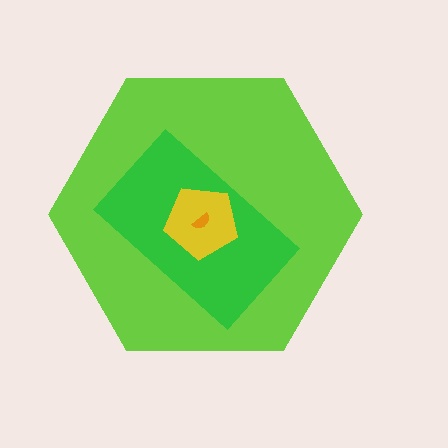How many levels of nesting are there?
4.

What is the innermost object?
The orange semicircle.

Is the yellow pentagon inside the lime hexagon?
Yes.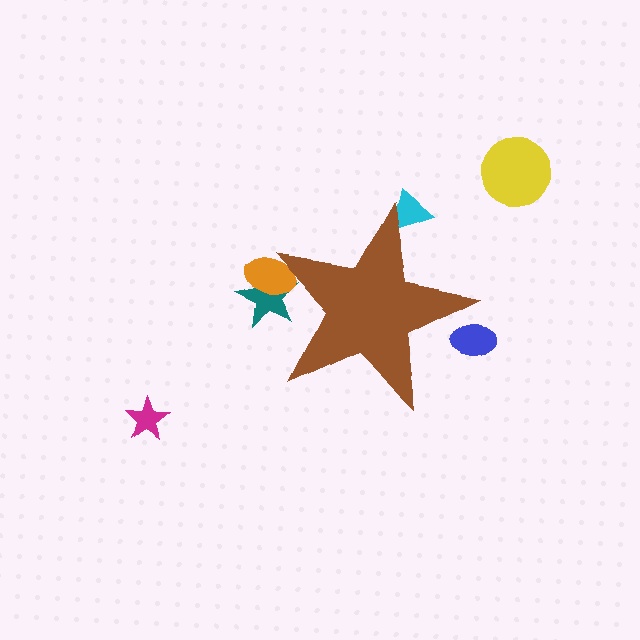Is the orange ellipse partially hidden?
Yes, the orange ellipse is partially hidden behind the brown star.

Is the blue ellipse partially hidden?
Yes, the blue ellipse is partially hidden behind the brown star.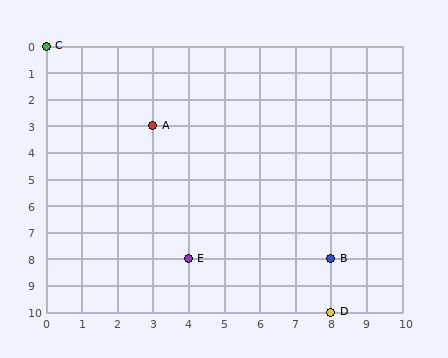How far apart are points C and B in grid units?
Points C and B are 8 columns and 8 rows apart (about 11.3 grid units diagonally).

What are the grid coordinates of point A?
Point A is at grid coordinates (3, 3).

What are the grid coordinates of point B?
Point B is at grid coordinates (8, 8).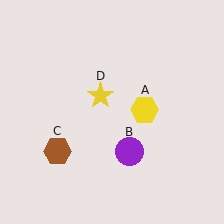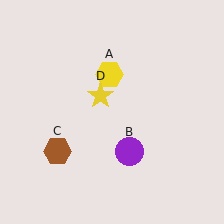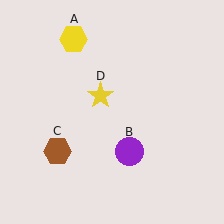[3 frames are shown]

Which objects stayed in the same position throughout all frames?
Purple circle (object B) and brown hexagon (object C) and yellow star (object D) remained stationary.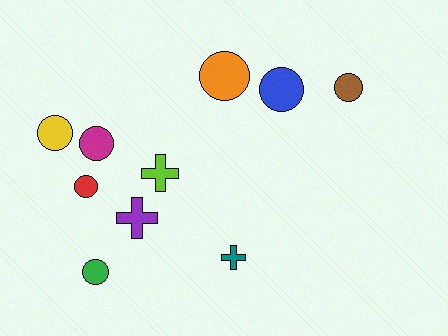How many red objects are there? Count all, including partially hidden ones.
There is 1 red object.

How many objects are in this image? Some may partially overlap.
There are 10 objects.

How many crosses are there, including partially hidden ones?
There are 3 crosses.